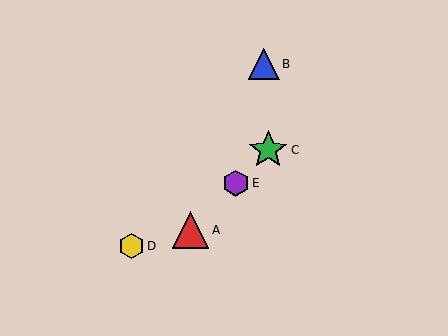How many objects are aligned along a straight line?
3 objects (A, C, E) are aligned along a straight line.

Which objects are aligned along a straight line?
Objects A, C, E are aligned along a straight line.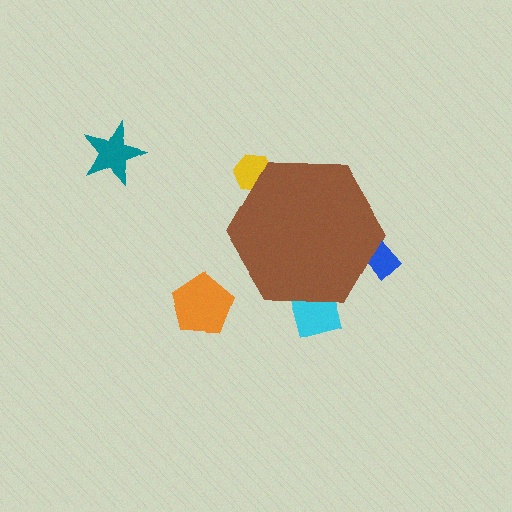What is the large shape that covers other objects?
A brown hexagon.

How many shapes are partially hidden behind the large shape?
3 shapes are partially hidden.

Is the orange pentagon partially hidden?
No, the orange pentagon is fully visible.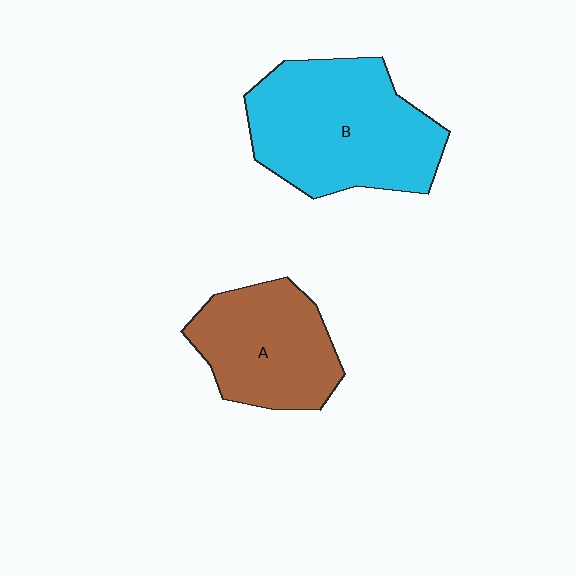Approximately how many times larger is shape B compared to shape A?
Approximately 1.4 times.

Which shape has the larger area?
Shape B (cyan).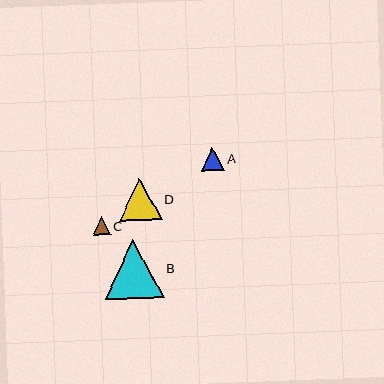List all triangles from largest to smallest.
From largest to smallest: B, D, A, C.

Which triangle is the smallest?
Triangle C is the smallest with a size of approximately 18 pixels.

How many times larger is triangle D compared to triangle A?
Triangle D is approximately 1.8 times the size of triangle A.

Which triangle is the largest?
Triangle B is the largest with a size of approximately 59 pixels.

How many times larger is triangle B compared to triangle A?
Triangle B is approximately 2.6 times the size of triangle A.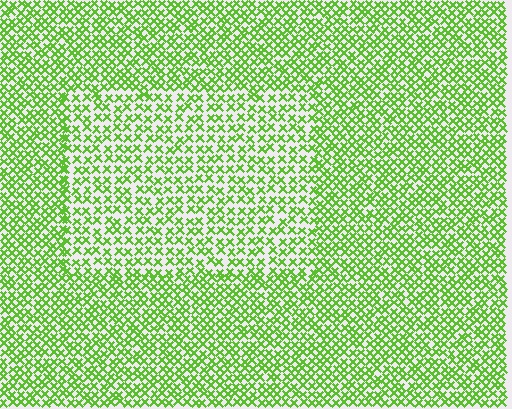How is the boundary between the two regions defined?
The boundary is defined by a change in element density (approximately 1.5x ratio). All elements are the same color, size, and shape.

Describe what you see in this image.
The image contains small lime elements arranged at two different densities. A rectangle-shaped region is visible where the elements are less densely packed than the surrounding area.